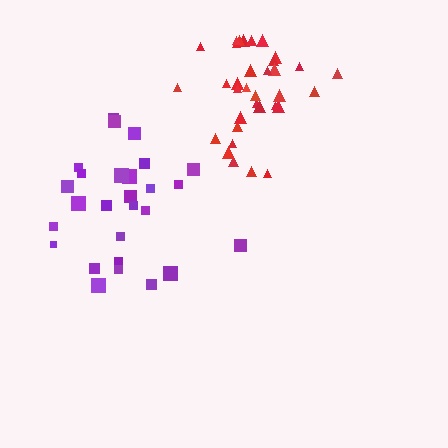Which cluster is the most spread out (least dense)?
Red.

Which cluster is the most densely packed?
Purple.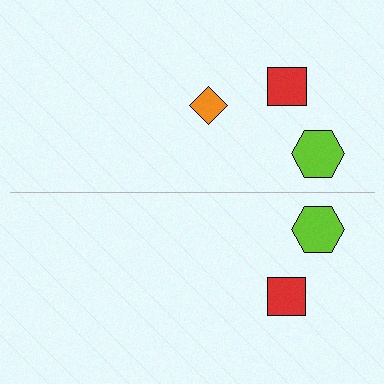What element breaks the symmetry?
A orange diamond is missing from the bottom side.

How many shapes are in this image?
There are 5 shapes in this image.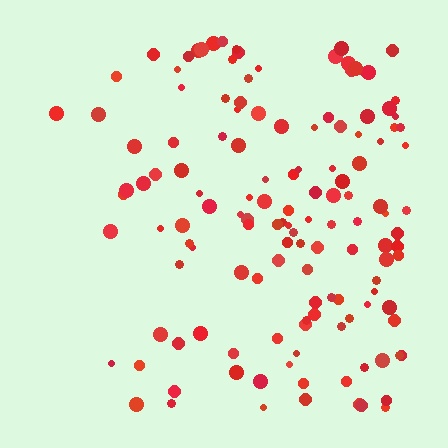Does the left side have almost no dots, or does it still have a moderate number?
Still a moderate number, just noticeably fewer than the right.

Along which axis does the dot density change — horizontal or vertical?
Horizontal.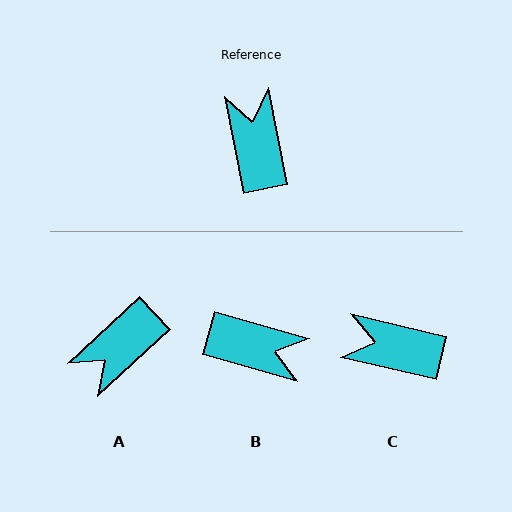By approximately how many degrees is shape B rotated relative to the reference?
Approximately 117 degrees clockwise.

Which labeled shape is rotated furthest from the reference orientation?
A, about 121 degrees away.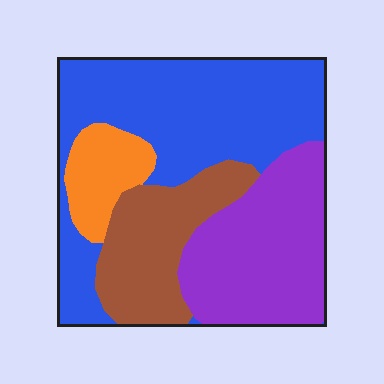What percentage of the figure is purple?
Purple covers around 30% of the figure.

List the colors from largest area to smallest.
From largest to smallest: blue, purple, brown, orange.